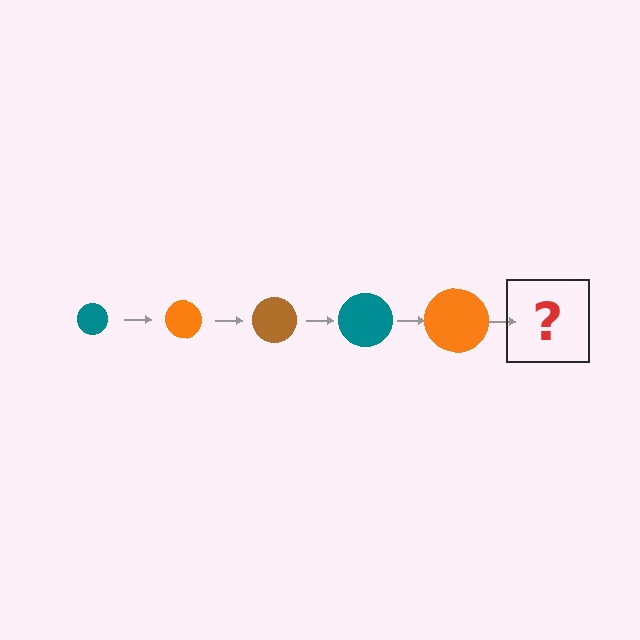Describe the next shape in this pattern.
It should be a brown circle, larger than the previous one.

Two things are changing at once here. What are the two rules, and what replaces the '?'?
The two rules are that the circle grows larger each step and the color cycles through teal, orange, and brown. The '?' should be a brown circle, larger than the previous one.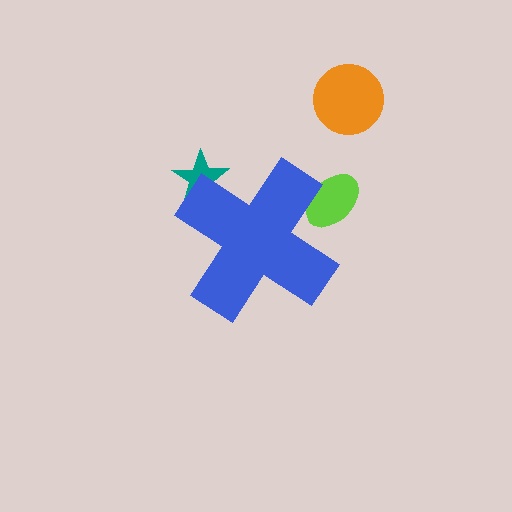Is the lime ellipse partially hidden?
Yes, the lime ellipse is partially hidden behind the blue cross.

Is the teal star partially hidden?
Yes, the teal star is partially hidden behind the blue cross.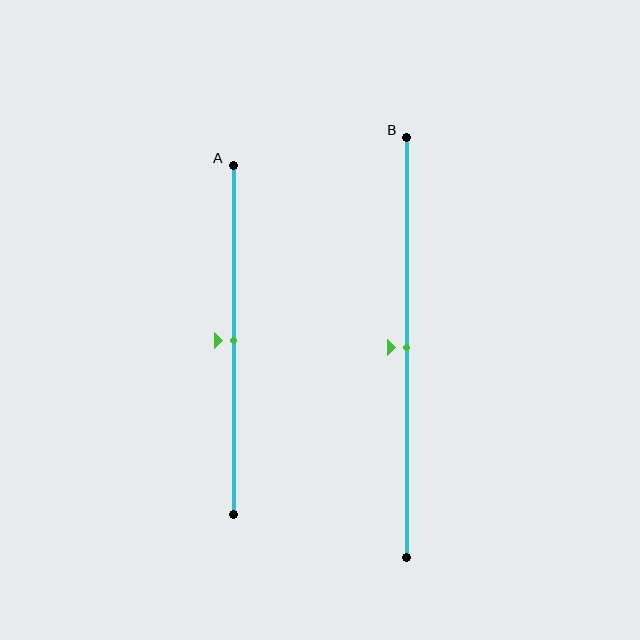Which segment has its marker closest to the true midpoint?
Segment A has its marker closest to the true midpoint.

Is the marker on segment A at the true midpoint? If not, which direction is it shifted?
Yes, the marker on segment A is at the true midpoint.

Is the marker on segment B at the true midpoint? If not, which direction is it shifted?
Yes, the marker on segment B is at the true midpoint.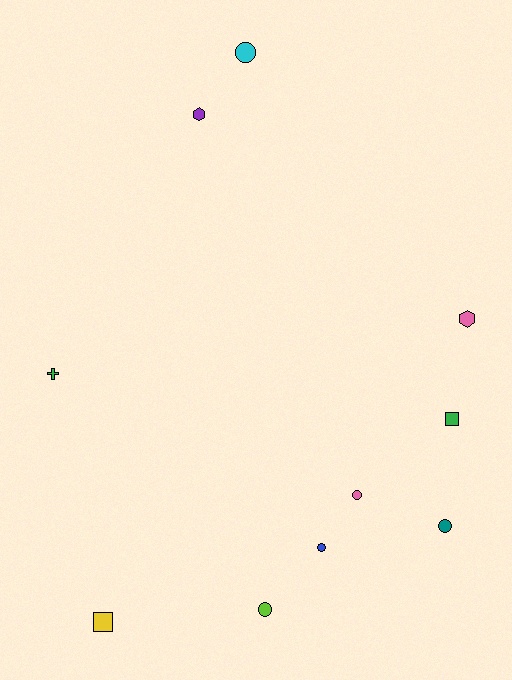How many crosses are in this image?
There is 1 cross.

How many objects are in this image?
There are 10 objects.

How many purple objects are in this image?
There is 1 purple object.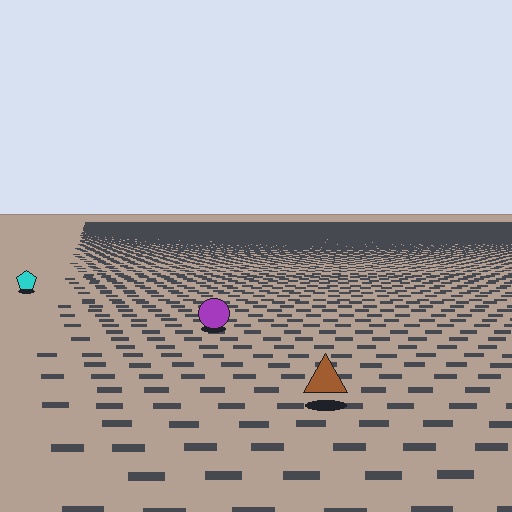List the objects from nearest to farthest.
From nearest to farthest: the brown triangle, the purple circle, the cyan pentagon.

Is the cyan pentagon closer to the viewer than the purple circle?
No. The purple circle is closer — you can tell from the texture gradient: the ground texture is coarser near it.